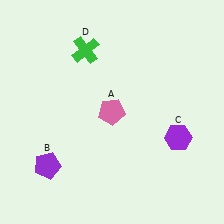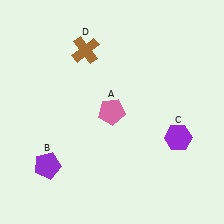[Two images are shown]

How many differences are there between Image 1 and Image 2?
There is 1 difference between the two images.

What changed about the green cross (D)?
In Image 1, D is green. In Image 2, it changed to brown.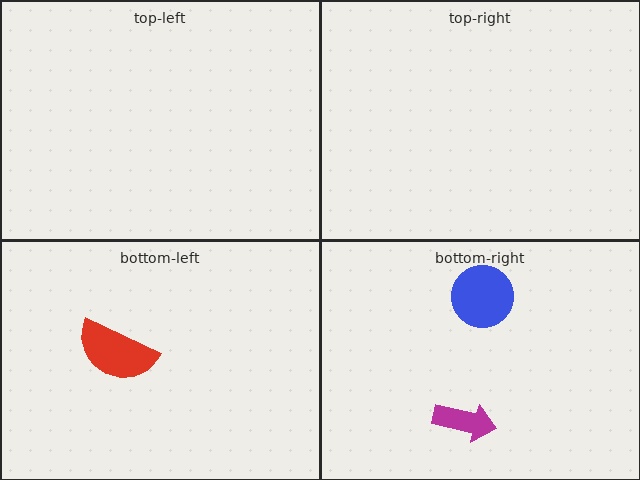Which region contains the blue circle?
The bottom-right region.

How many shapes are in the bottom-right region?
2.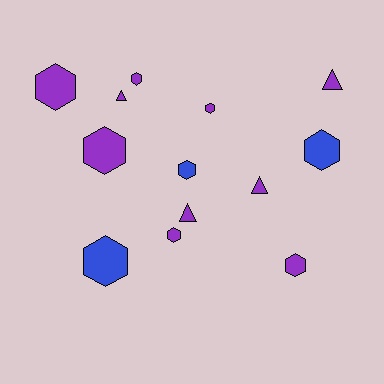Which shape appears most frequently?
Hexagon, with 9 objects.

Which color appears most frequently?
Purple, with 10 objects.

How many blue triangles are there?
There are no blue triangles.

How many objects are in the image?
There are 13 objects.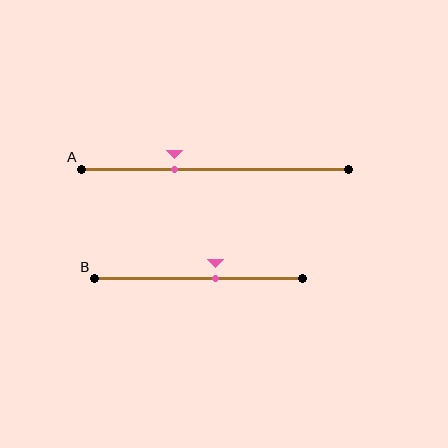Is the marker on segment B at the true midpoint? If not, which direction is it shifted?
No, the marker on segment B is shifted to the right by about 8% of the segment length.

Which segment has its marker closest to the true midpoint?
Segment B has its marker closest to the true midpoint.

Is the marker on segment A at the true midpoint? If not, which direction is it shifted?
No, the marker on segment A is shifted to the left by about 15% of the segment length.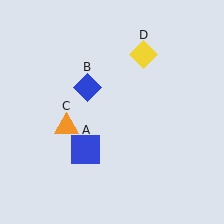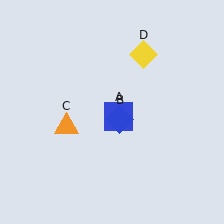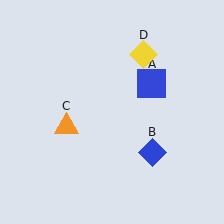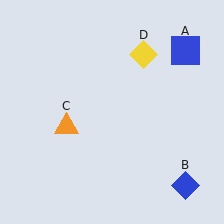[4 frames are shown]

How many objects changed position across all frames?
2 objects changed position: blue square (object A), blue diamond (object B).